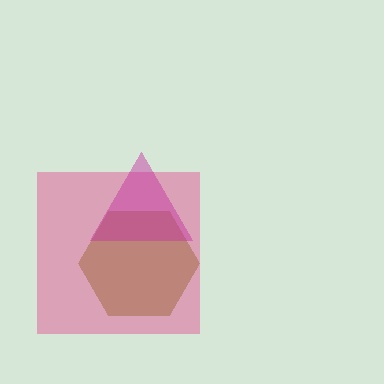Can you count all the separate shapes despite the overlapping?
Yes, there are 3 separate shapes.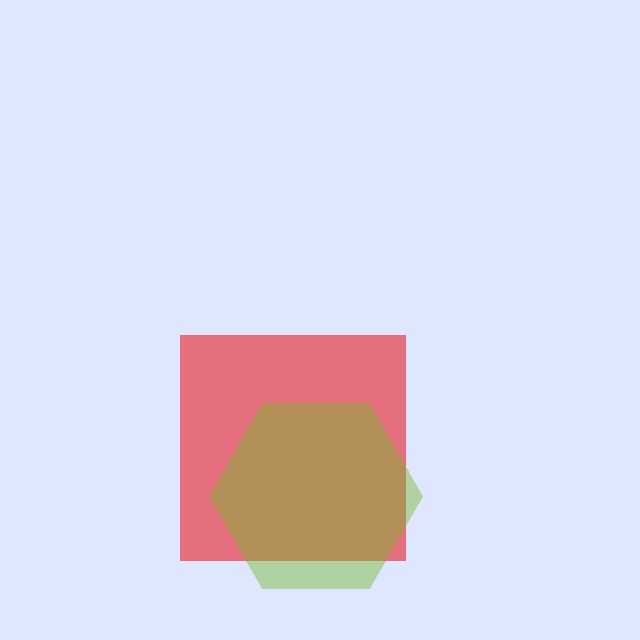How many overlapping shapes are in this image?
There are 2 overlapping shapes in the image.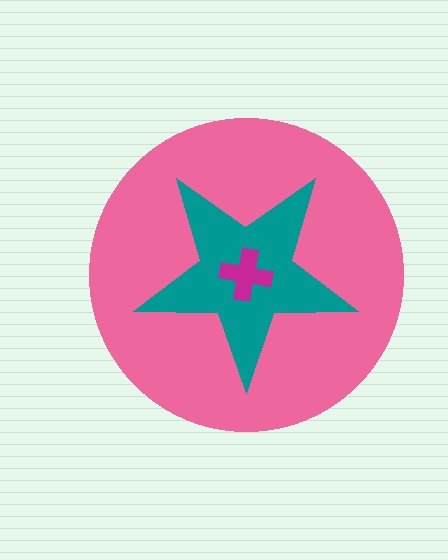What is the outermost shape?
The pink circle.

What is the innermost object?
The magenta cross.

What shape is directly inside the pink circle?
The teal star.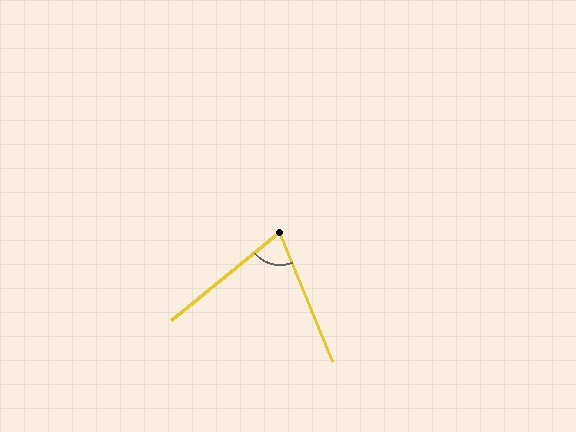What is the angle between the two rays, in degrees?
Approximately 73 degrees.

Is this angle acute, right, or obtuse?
It is acute.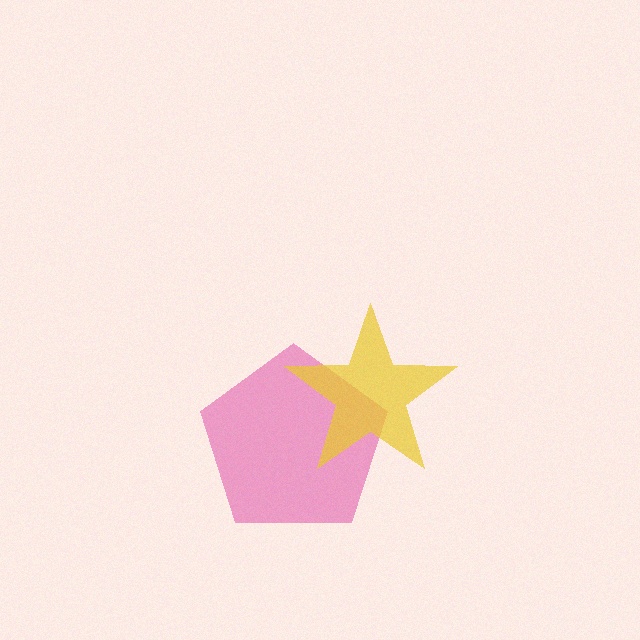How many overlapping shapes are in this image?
There are 2 overlapping shapes in the image.